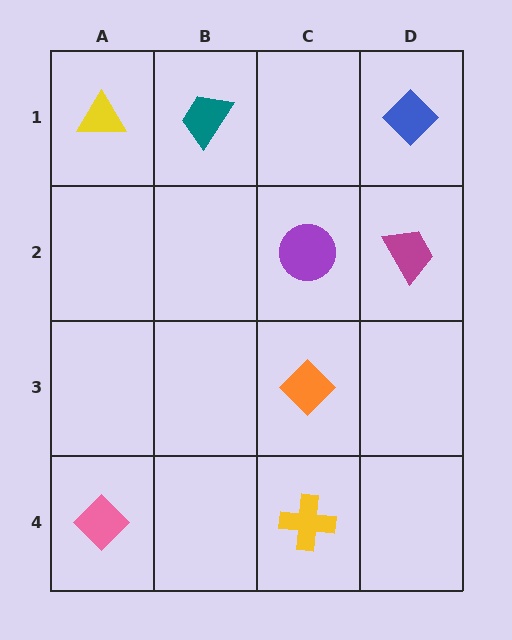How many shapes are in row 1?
3 shapes.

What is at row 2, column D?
A magenta trapezoid.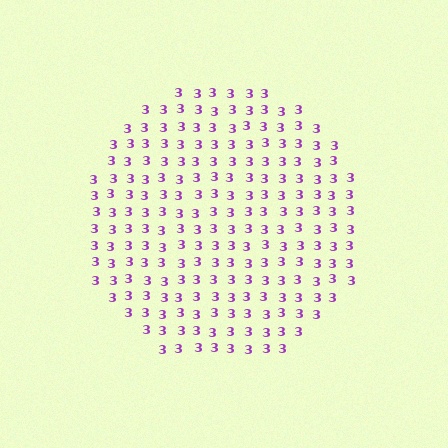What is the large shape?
The large shape is a circle.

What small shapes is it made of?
It is made of small digit 3's.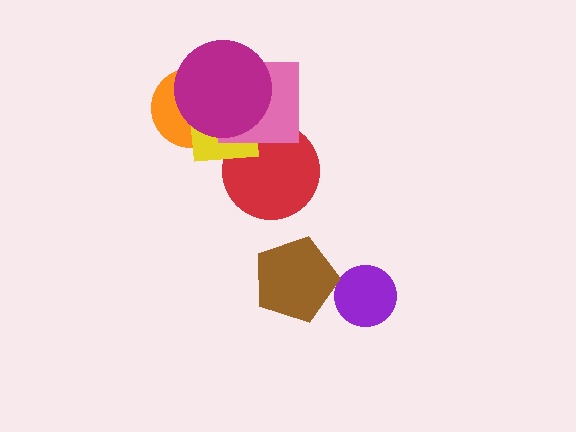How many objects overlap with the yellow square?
4 objects overlap with the yellow square.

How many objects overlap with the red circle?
2 objects overlap with the red circle.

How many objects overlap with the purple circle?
0 objects overlap with the purple circle.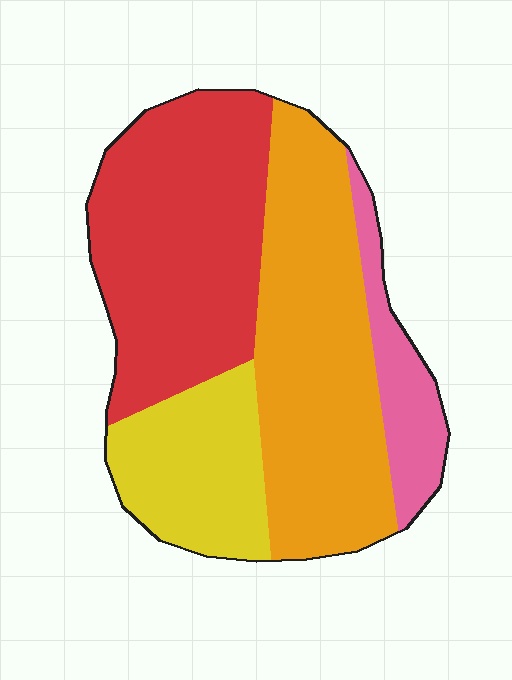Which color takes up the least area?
Pink, at roughly 10%.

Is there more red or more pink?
Red.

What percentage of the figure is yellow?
Yellow covers 18% of the figure.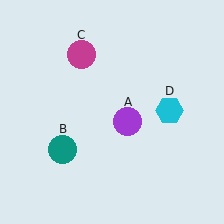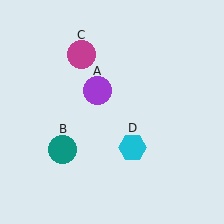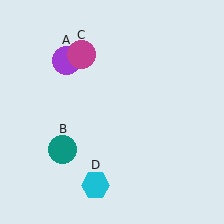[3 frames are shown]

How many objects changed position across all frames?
2 objects changed position: purple circle (object A), cyan hexagon (object D).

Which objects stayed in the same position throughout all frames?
Teal circle (object B) and magenta circle (object C) remained stationary.